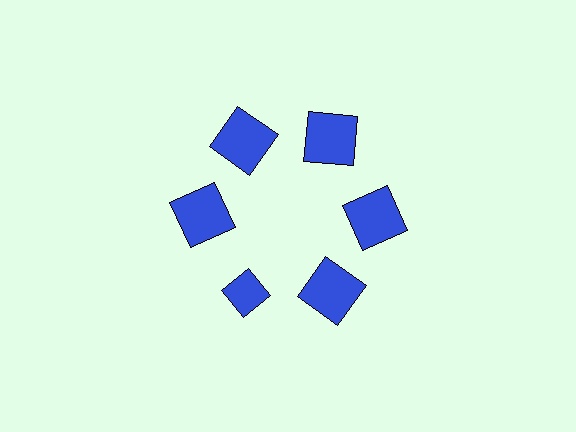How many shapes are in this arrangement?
There are 6 shapes arranged in a ring pattern.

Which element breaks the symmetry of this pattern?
The blue diamond at roughly the 7 o'clock position breaks the symmetry. All other shapes are blue squares.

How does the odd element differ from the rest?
It has a different shape: diamond instead of square.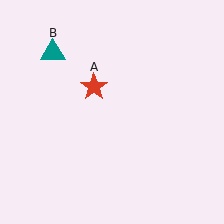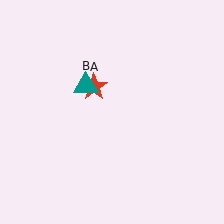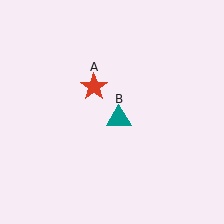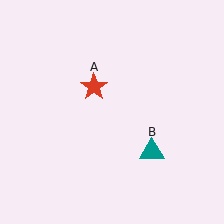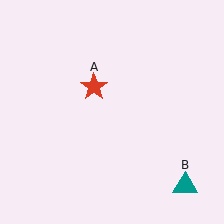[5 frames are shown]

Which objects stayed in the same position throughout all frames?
Red star (object A) remained stationary.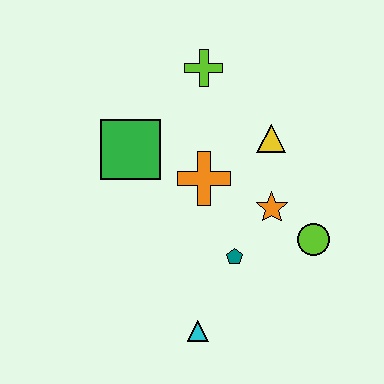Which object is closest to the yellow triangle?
The orange star is closest to the yellow triangle.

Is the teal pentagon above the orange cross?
No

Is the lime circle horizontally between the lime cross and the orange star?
No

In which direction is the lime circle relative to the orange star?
The lime circle is to the right of the orange star.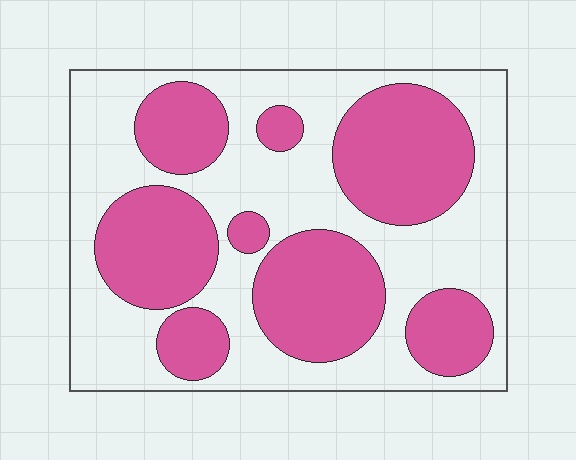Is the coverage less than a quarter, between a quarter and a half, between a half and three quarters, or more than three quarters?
Between a quarter and a half.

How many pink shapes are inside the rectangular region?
8.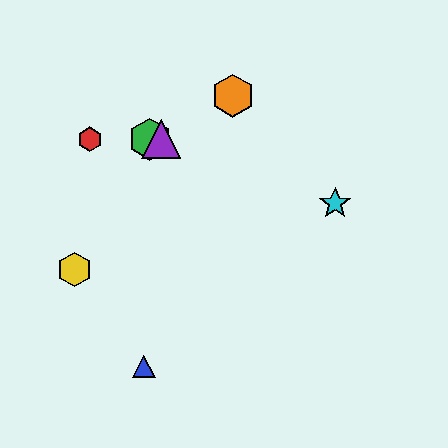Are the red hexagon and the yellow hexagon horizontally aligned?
No, the red hexagon is at y≈139 and the yellow hexagon is at y≈270.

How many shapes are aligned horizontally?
3 shapes (the red hexagon, the green hexagon, the purple triangle) are aligned horizontally.